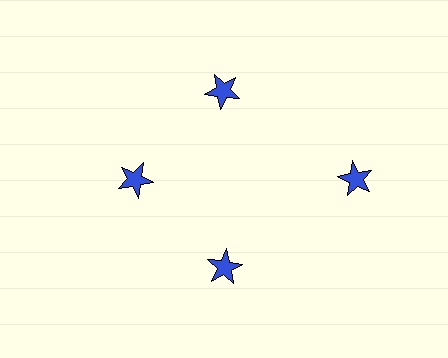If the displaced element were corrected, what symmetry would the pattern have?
It would have 4-fold rotational symmetry — the pattern would map onto itself every 90 degrees.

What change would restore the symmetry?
The symmetry would be restored by moving it inward, back onto the ring so that all 4 stars sit at equal angles and equal distance from the center.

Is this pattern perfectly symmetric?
No. The 4 blue stars are arranged in a ring, but one element near the 3 o'clock position is pushed outward from the center, breaking the 4-fold rotational symmetry.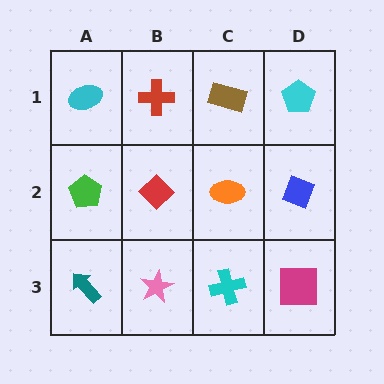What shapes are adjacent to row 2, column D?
A cyan pentagon (row 1, column D), a magenta square (row 3, column D), an orange ellipse (row 2, column C).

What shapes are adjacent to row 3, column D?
A blue diamond (row 2, column D), a cyan cross (row 3, column C).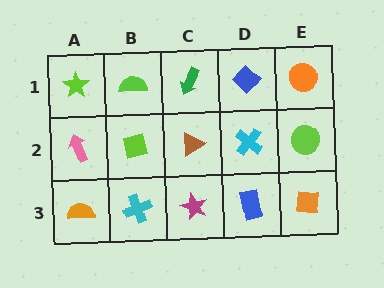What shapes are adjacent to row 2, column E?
An orange circle (row 1, column E), an orange square (row 3, column E), a cyan cross (row 2, column D).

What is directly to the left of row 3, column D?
A magenta star.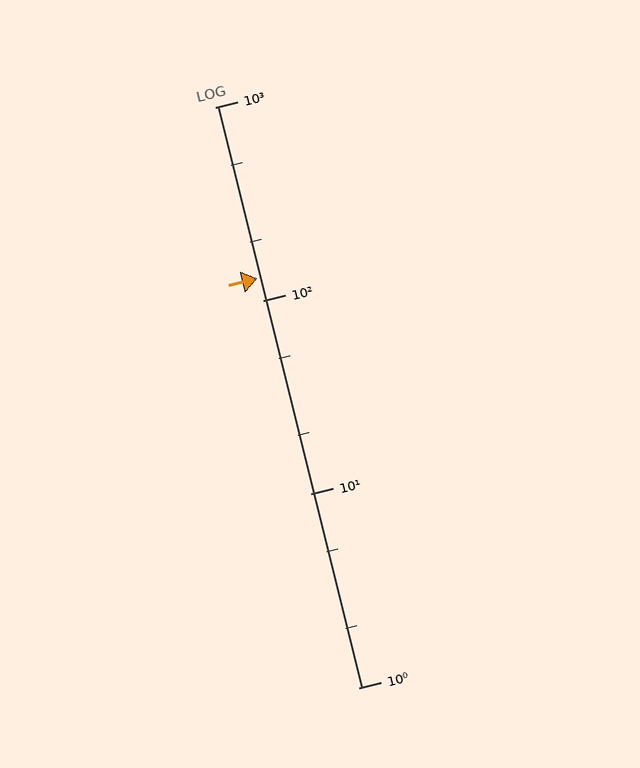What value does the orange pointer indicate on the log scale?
The pointer indicates approximately 130.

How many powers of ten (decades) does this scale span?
The scale spans 3 decades, from 1 to 1000.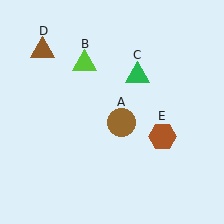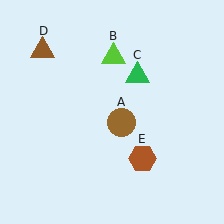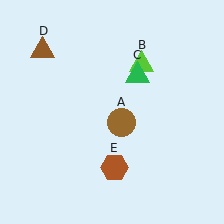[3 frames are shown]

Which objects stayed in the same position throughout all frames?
Brown circle (object A) and green triangle (object C) and brown triangle (object D) remained stationary.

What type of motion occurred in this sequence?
The lime triangle (object B), brown hexagon (object E) rotated clockwise around the center of the scene.